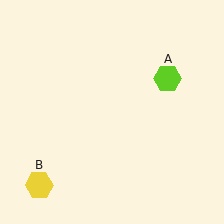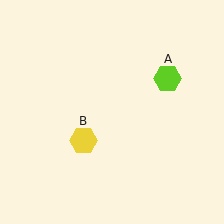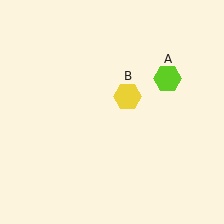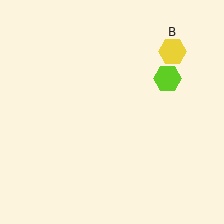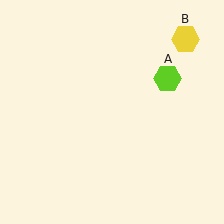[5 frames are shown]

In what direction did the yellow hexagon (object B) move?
The yellow hexagon (object B) moved up and to the right.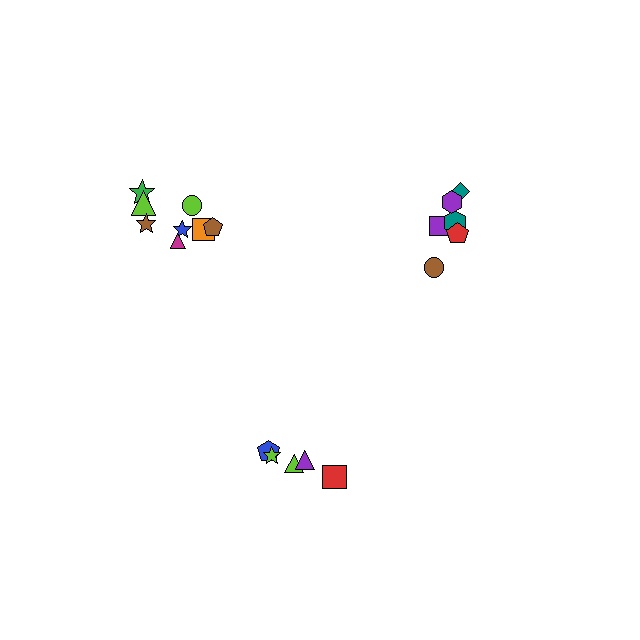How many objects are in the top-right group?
There are 6 objects.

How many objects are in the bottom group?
There are 5 objects.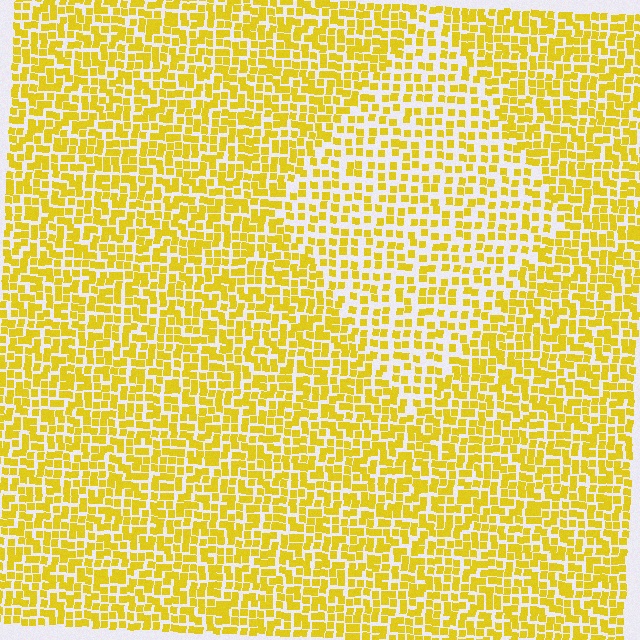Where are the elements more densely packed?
The elements are more densely packed outside the diamond boundary.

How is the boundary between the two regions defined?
The boundary is defined by a change in element density (approximately 1.6x ratio). All elements are the same color, size, and shape.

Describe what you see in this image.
The image contains small yellow elements arranged at two different densities. A diamond-shaped region is visible where the elements are less densely packed than the surrounding area.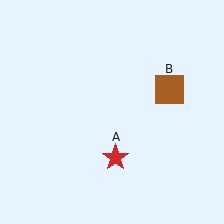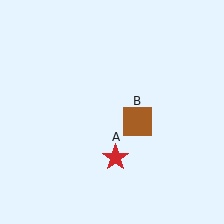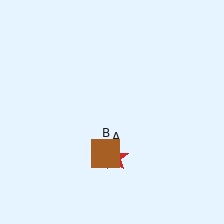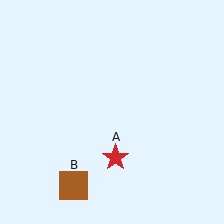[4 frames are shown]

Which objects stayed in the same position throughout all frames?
Red star (object A) remained stationary.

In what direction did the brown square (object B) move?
The brown square (object B) moved down and to the left.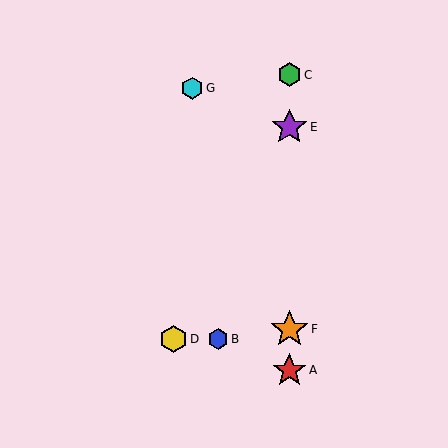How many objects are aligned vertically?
4 objects (A, C, E, F) are aligned vertically.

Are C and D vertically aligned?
No, C is at x≈289 and D is at x≈173.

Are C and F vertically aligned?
Yes, both are at x≈289.